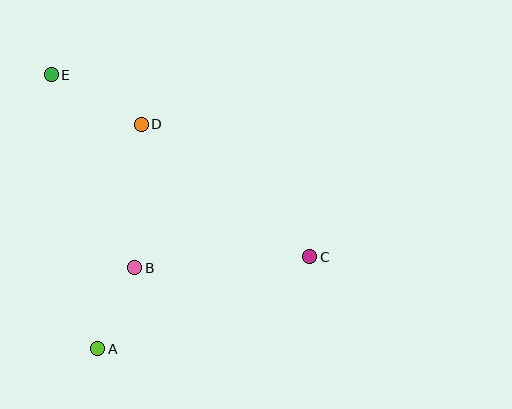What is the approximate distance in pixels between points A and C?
The distance between A and C is approximately 231 pixels.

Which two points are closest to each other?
Points A and B are closest to each other.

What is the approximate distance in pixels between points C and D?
The distance between C and D is approximately 214 pixels.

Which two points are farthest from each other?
Points C and E are farthest from each other.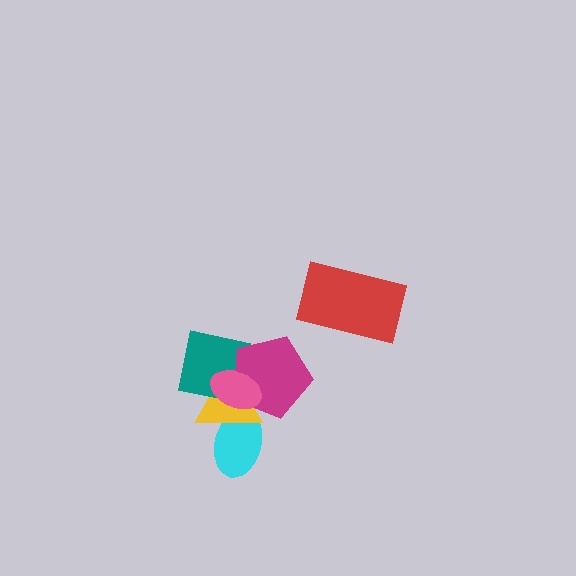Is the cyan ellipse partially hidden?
Yes, it is partially covered by another shape.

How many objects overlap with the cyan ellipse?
2 objects overlap with the cyan ellipse.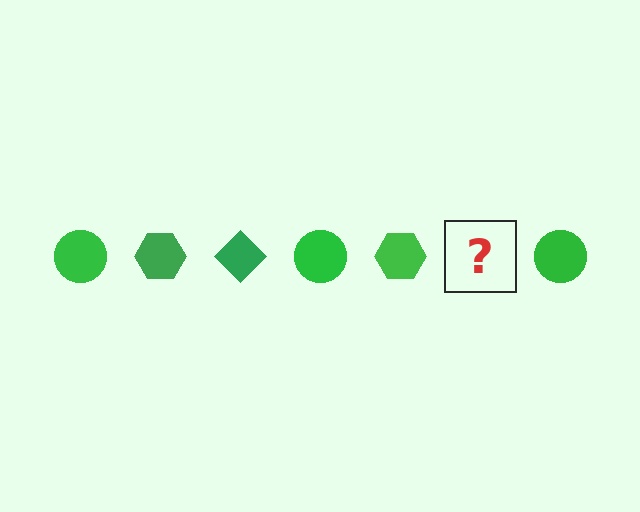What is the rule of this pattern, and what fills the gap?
The rule is that the pattern cycles through circle, hexagon, diamond shapes in green. The gap should be filled with a green diamond.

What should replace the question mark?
The question mark should be replaced with a green diamond.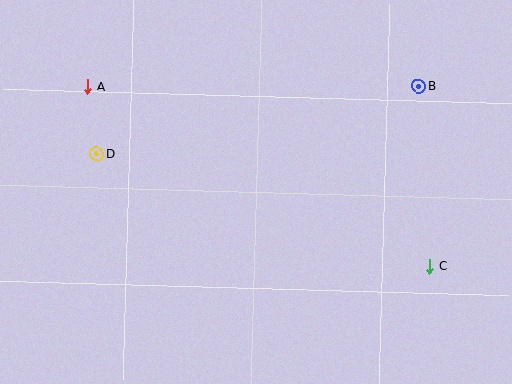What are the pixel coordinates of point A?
Point A is at (88, 86).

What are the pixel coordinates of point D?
Point D is at (97, 154).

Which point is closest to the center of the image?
Point D at (97, 154) is closest to the center.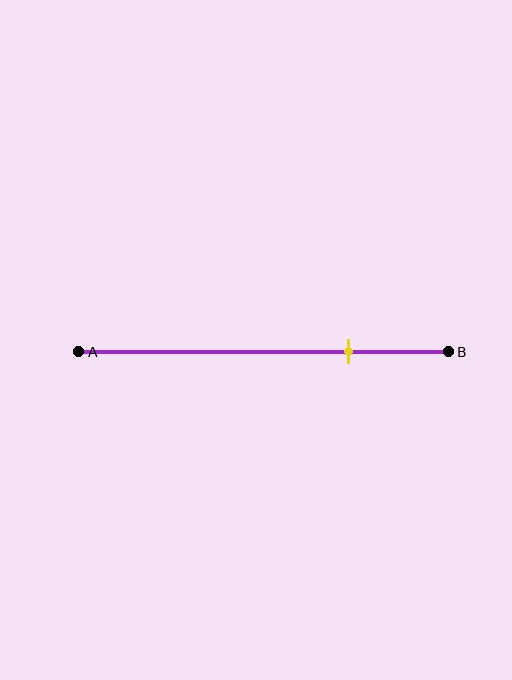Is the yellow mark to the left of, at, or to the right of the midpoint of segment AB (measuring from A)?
The yellow mark is to the right of the midpoint of segment AB.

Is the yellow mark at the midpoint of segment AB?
No, the mark is at about 75% from A, not at the 50% midpoint.